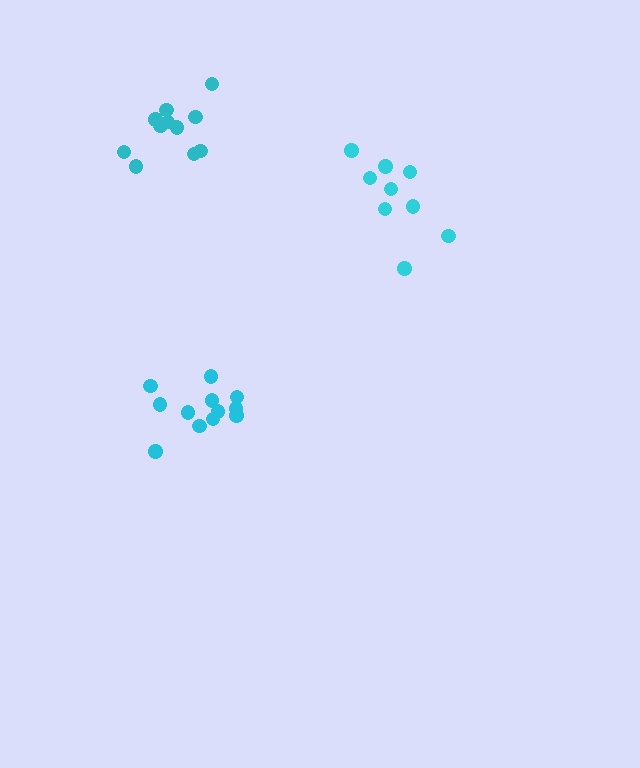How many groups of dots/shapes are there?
There are 3 groups.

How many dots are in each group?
Group 1: 9 dots, Group 2: 12 dots, Group 3: 11 dots (32 total).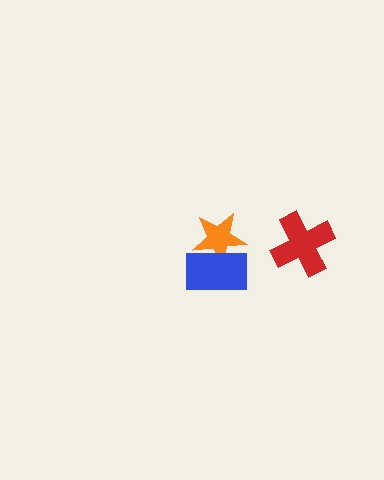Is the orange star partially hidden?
Yes, it is partially covered by another shape.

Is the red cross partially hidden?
No, no other shape covers it.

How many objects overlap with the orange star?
1 object overlaps with the orange star.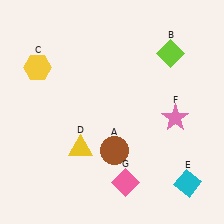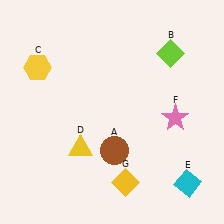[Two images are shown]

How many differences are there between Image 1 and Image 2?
There is 1 difference between the two images.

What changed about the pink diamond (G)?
In Image 1, G is pink. In Image 2, it changed to yellow.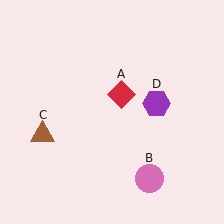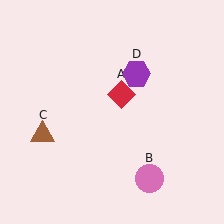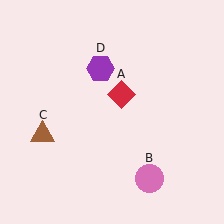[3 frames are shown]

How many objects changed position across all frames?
1 object changed position: purple hexagon (object D).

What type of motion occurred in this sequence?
The purple hexagon (object D) rotated counterclockwise around the center of the scene.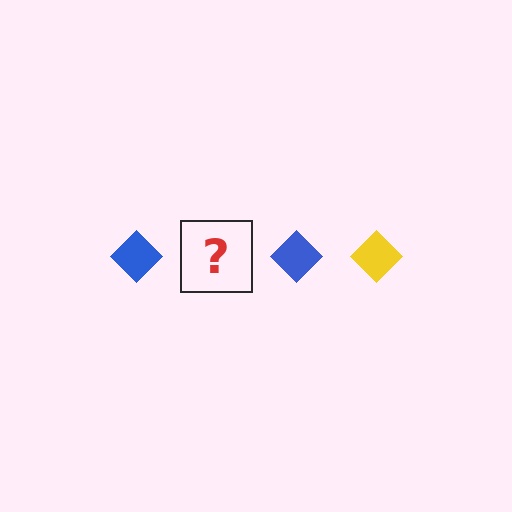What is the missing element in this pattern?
The missing element is a yellow diamond.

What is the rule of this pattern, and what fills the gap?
The rule is that the pattern cycles through blue, yellow diamonds. The gap should be filled with a yellow diamond.